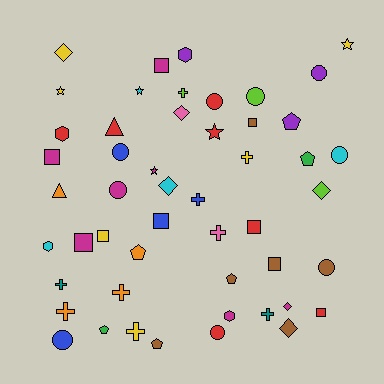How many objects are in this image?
There are 50 objects.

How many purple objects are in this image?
There are 3 purple objects.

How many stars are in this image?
There are 5 stars.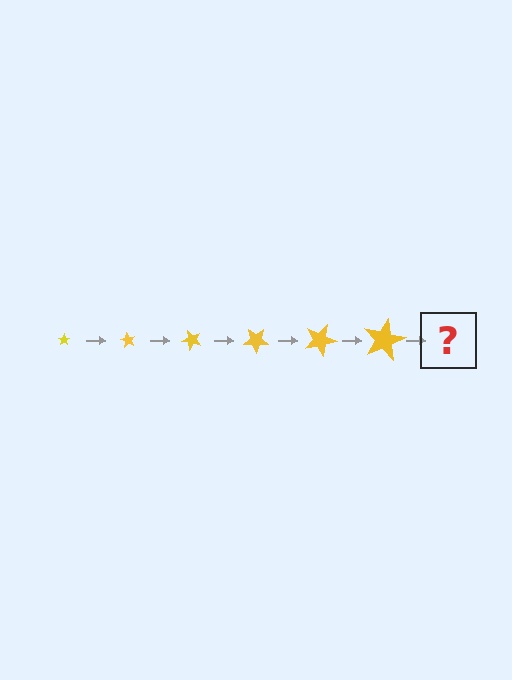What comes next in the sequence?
The next element should be a star, larger than the previous one and rotated 360 degrees from the start.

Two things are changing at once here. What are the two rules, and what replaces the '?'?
The two rules are that the star grows larger each step and it rotates 60 degrees each step. The '?' should be a star, larger than the previous one and rotated 360 degrees from the start.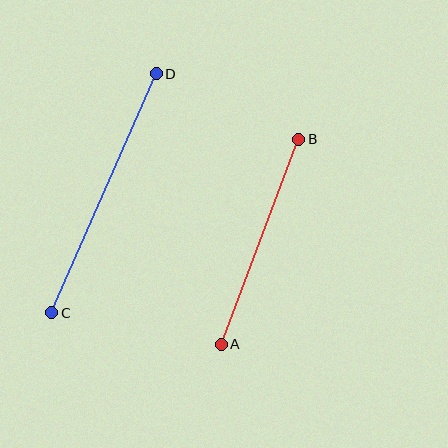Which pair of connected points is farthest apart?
Points C and D are farthest apart.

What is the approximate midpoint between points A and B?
The midpoint is at approximately (260, 242) pixels.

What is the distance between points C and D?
The distance is approximately 261 pixels.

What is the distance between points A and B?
The distance is approximately 219 pixels.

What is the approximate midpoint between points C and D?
The midpoint is at approximately (104, 193) pixels.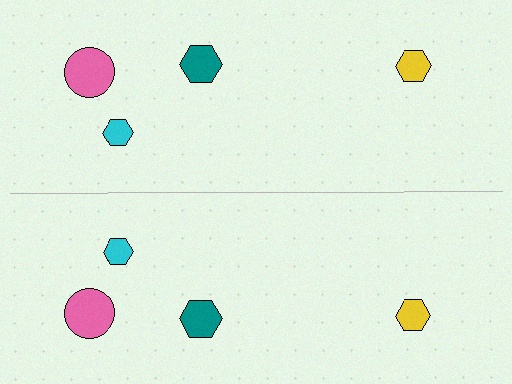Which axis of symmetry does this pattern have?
The pattern has a horizontal axis of symmetry running through the center of the image.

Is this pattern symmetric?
Yes, this pattern has bilateral (reflection) symmetry.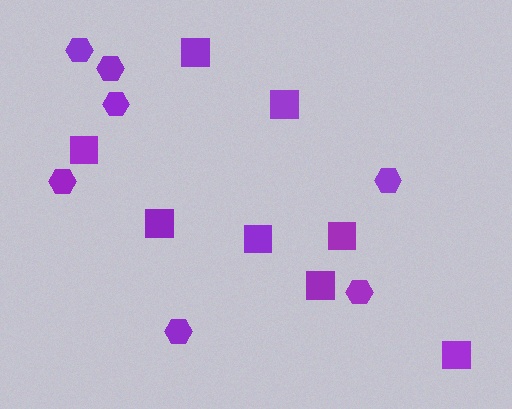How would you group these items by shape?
There are 2 groups: one group of squares (8) and one group of hexagons (7).